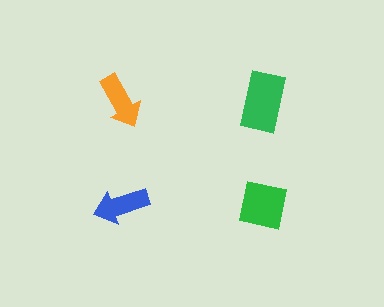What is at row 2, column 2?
A green square.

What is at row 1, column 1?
An orange arrow.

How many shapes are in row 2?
2 shapes.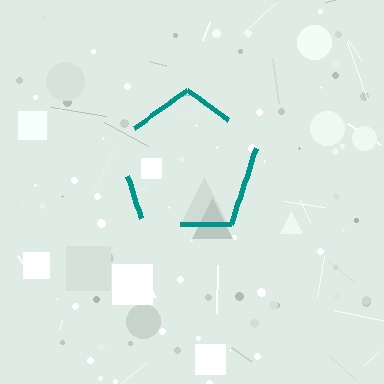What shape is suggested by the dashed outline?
The dashed outline suggests a pentagon.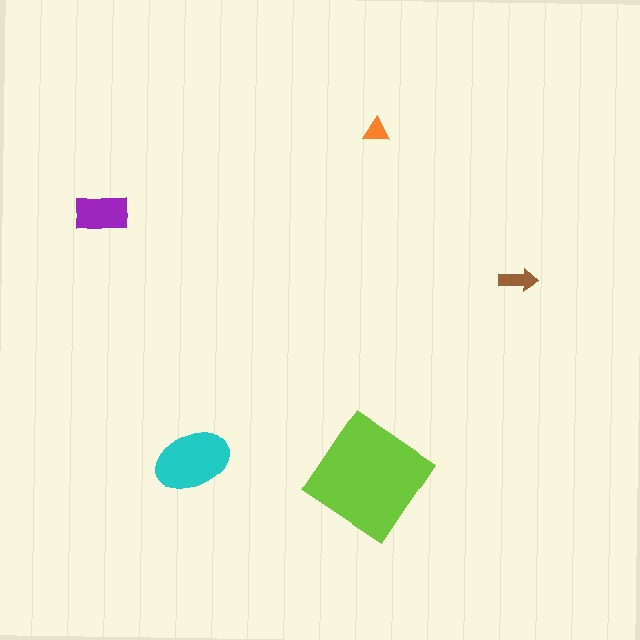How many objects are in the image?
There are 5 objects in the image.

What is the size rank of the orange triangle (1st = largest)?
5th.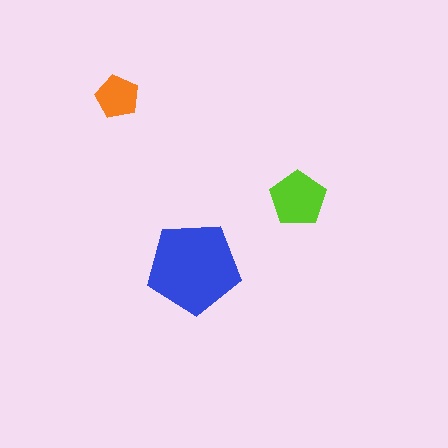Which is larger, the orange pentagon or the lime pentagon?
The lime one.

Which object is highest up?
The orange pentagon is topmost.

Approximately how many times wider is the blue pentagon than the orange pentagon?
About 2 times wider.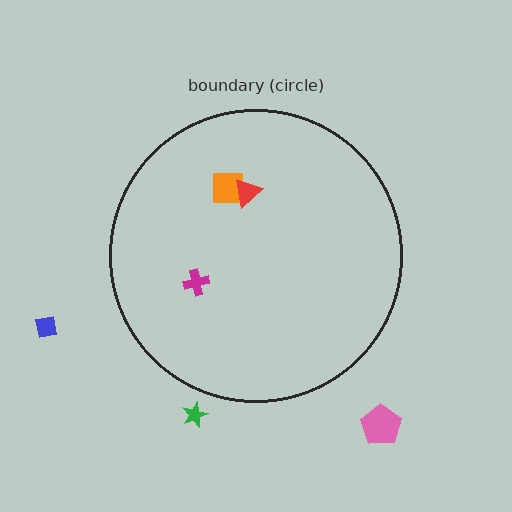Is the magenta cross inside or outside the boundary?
Inside.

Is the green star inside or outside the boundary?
Outside.